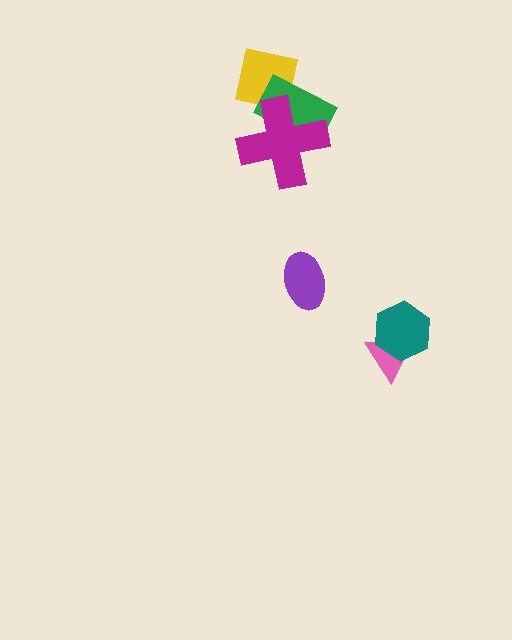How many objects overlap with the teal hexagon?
1 object overlaps with the teal hexagon.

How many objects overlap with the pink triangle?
1 object overlaps with the pink triangle.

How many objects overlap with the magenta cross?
2 objects overlap with the magenta cross.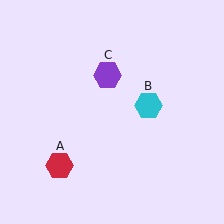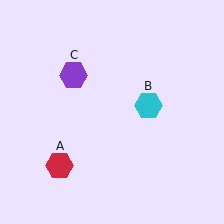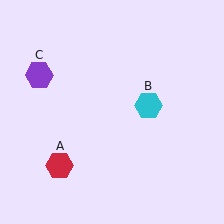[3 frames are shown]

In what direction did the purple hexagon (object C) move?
The purple hexagon (object C) moved left.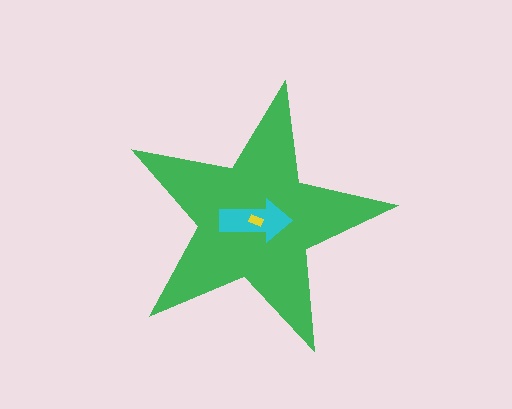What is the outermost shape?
The green star.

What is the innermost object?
The yellow rectangle.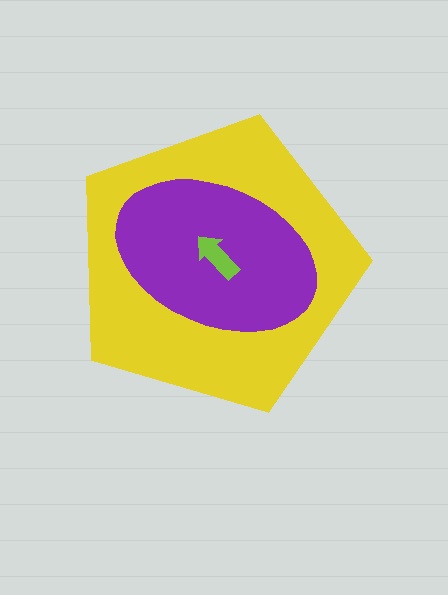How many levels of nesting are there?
3.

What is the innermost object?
The lime arrow.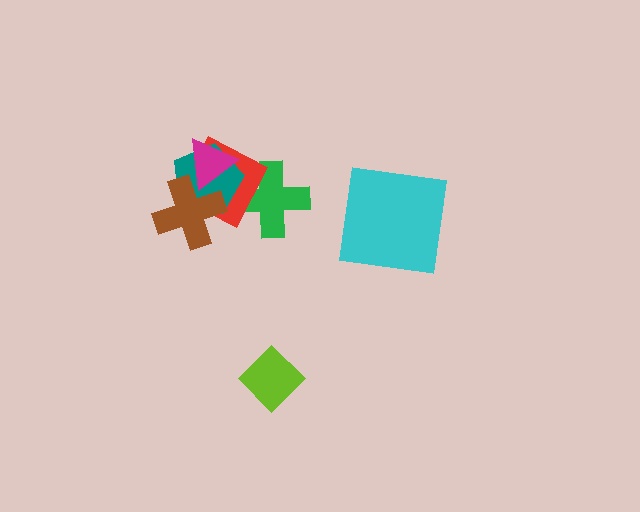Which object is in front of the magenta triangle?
The brown cross is in front of the magenta triangle.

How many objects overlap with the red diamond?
4 objects overlap with the red diamond.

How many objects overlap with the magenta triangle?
3 objects overlap with the magenta triangle.